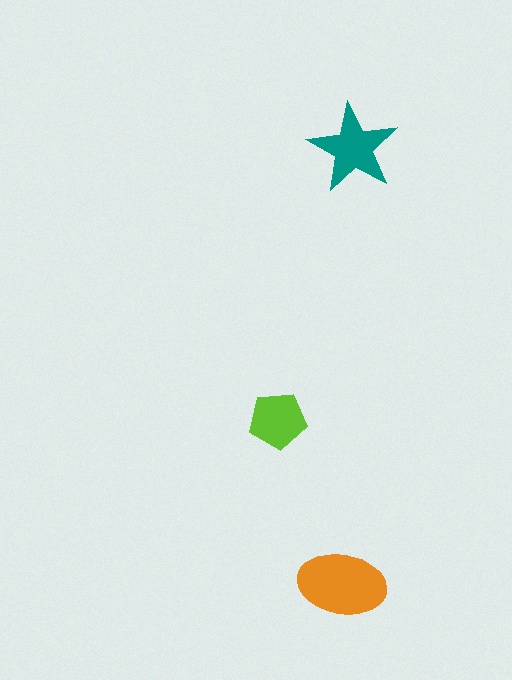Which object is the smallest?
The lime pentagon.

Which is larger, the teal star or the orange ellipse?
The orange ellipse.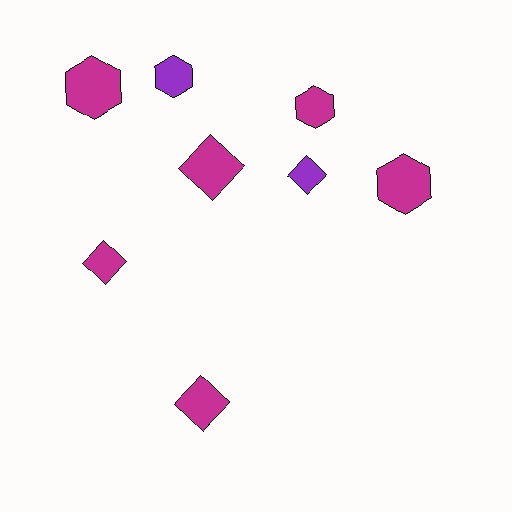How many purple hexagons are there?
There is 1 purple hexagon.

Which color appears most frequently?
Magenta, with 6 objects.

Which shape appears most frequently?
Diamond, with 4 objects.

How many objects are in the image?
There are 8 objects.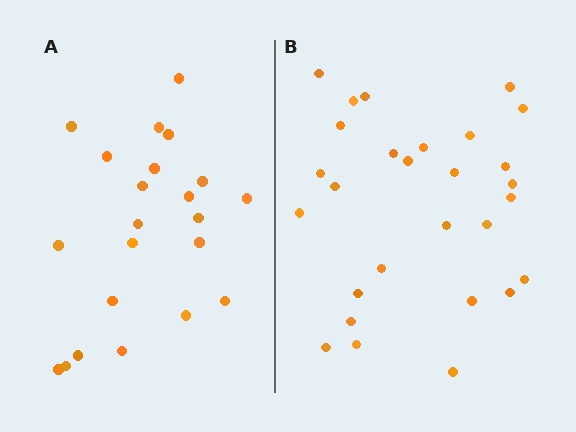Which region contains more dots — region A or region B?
Region B (the right region) has more dots.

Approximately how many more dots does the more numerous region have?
Region B has about 6 more dots than region A.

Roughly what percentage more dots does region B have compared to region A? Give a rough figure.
About 25% more.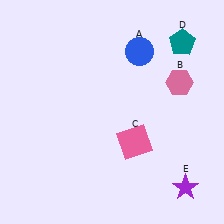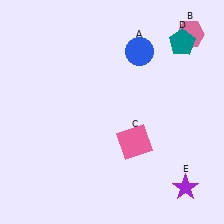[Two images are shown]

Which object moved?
The pink hexagon (B) moved up.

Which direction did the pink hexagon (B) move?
The pink hexagon (B) moved up.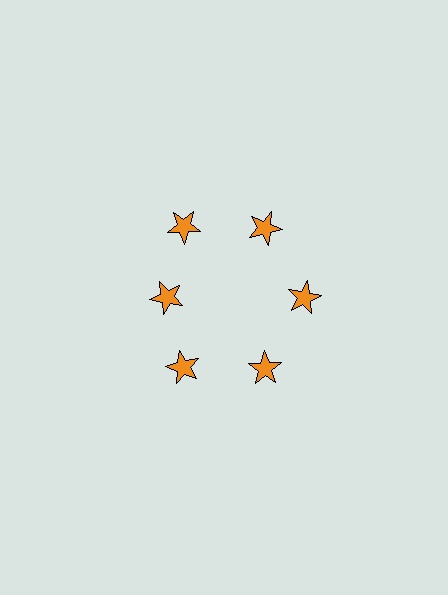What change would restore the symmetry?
The symmetry would be restored by moving it outward, back onto the ring so that all 6 stars sit at equal angles and equal distance from the center.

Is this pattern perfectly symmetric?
No. The 6 orange stars are arranged in a ring, but one element near the 9 o'clock position is pulled inward toward the center, breaking the 6-fold rotational symmetry.